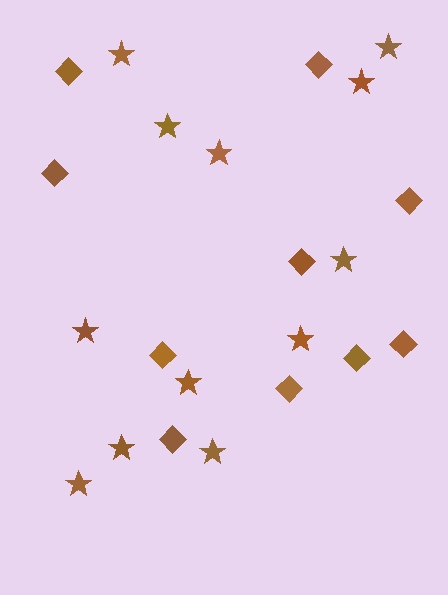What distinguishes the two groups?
There are 2 groups: one group of stars (12) and one group of diamonds (10).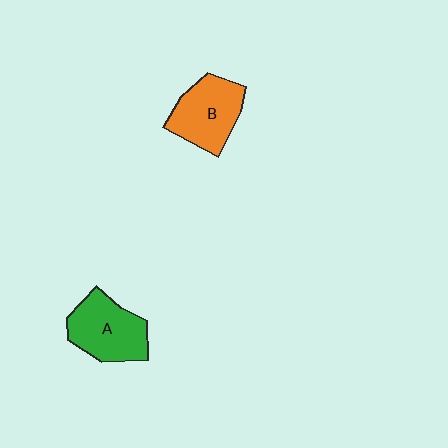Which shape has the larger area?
Shape A (green).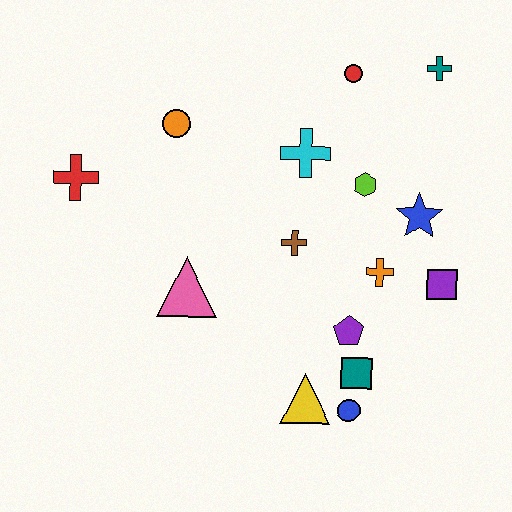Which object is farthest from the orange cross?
The red cross is farthest from the orange cross.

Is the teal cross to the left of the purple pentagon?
No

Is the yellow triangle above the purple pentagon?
No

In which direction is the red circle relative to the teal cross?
The red circle is to the left of the teal cross.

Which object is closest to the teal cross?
The red circle is closest to the teal cross.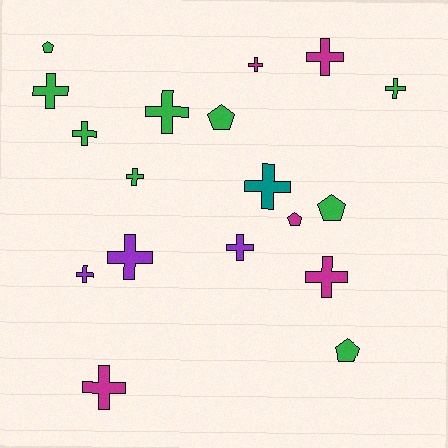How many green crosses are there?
There are 5 green crosses.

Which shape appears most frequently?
Cross, with 13 objects.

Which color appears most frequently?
Green, with 9 objects.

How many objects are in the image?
There are 18 objects.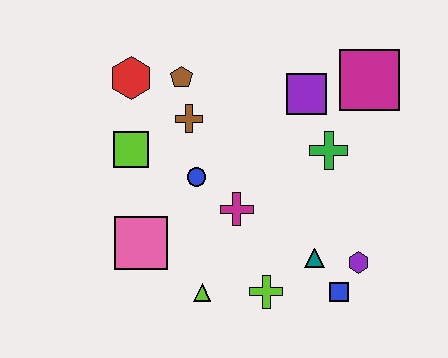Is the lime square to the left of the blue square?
Yes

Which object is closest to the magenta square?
The purple square is closest to the magenta square.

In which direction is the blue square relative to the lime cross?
The blue square is to the right of the lime cross.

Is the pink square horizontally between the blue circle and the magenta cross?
No